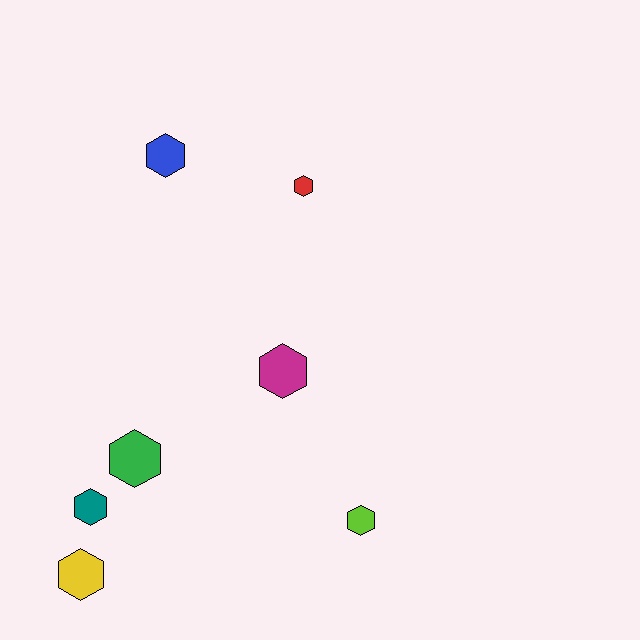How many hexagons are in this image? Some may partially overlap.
There are 7 hexagons.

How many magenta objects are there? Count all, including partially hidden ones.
There is 1 magenta object.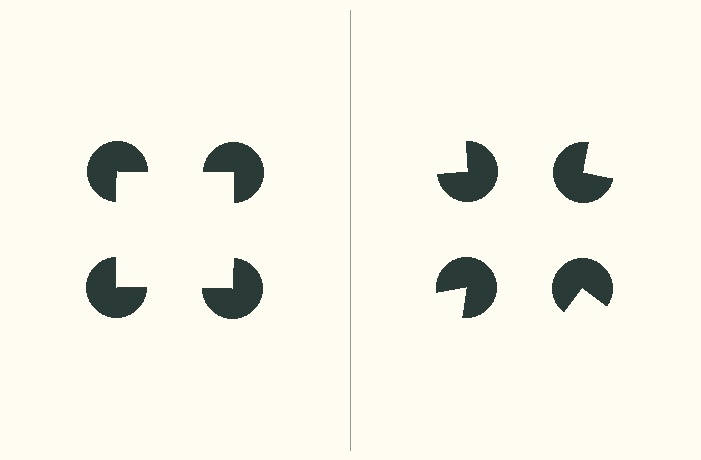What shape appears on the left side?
An illusory square.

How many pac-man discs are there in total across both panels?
8 — 4 on each side.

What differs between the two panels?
The pac-man discs are positioned identically on both sides; only the wedge orientations differ. On the left they align to a square; on the right they are misaligned.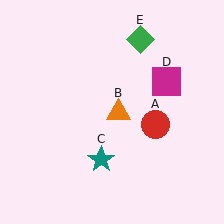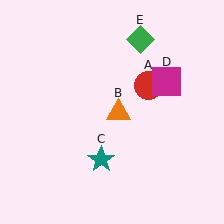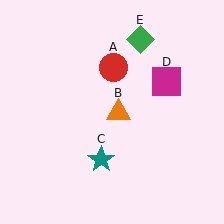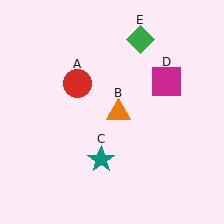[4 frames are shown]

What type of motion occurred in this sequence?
The red circle (object A) rotated counterclockwise around the center of the scene.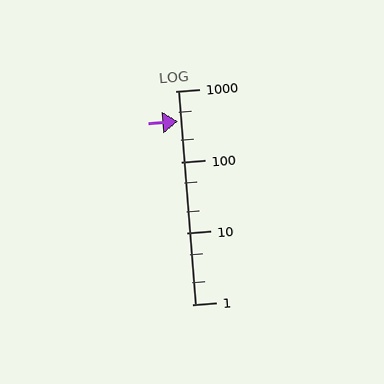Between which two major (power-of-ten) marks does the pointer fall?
The pointer is between 100 and 1000.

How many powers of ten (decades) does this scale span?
The scale spans 3 decades, from 1 to 1000.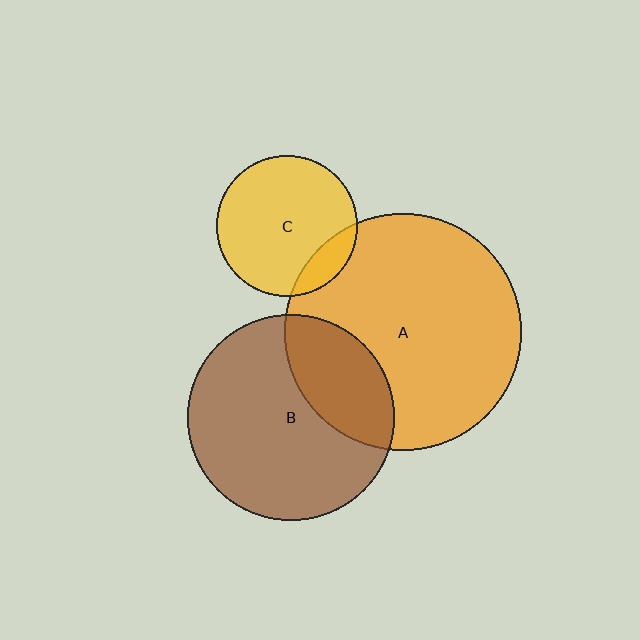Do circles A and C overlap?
Yes.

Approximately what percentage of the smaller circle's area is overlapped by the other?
Approximately 15%.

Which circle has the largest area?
Circle A (orange).